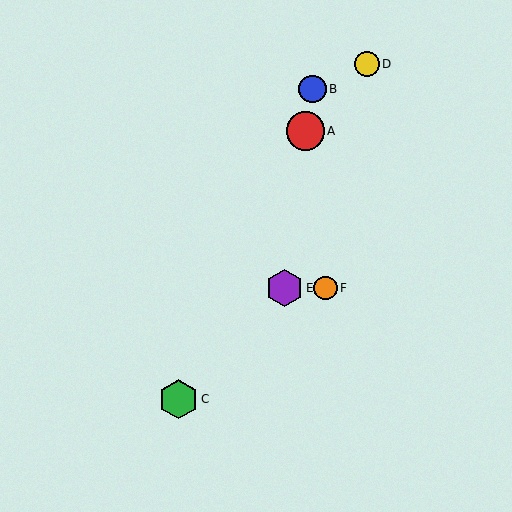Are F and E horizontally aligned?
Yes, both are at y≈288.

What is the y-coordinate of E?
Object E is at y≈288.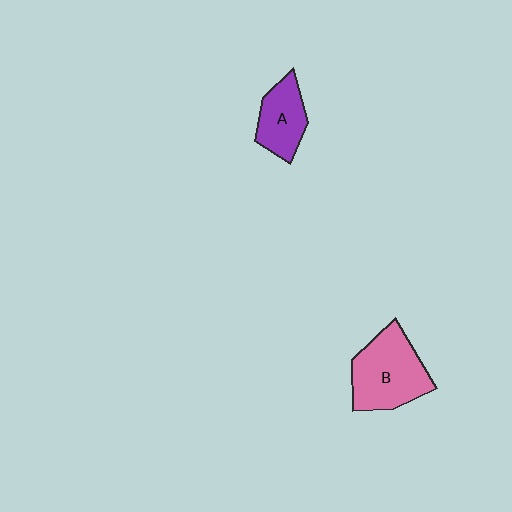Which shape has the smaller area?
Shape A (purple).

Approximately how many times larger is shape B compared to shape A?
Approximately 1.6 times.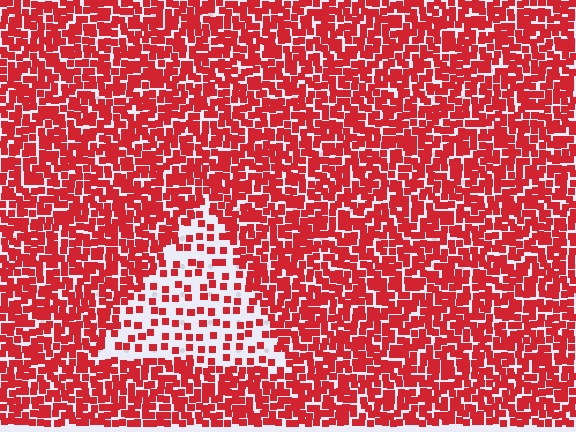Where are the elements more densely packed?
The elements are more densely packed outside the triangle boundary.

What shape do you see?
I see a triangle.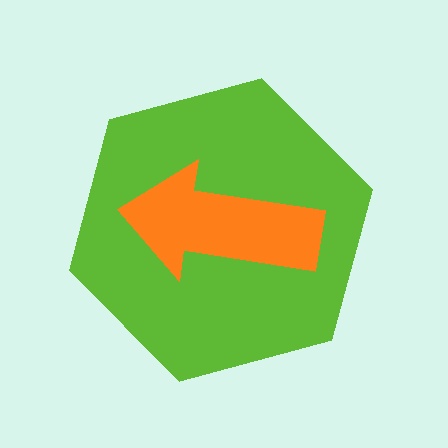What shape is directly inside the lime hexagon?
The orange arrow.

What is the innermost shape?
The orange arrow.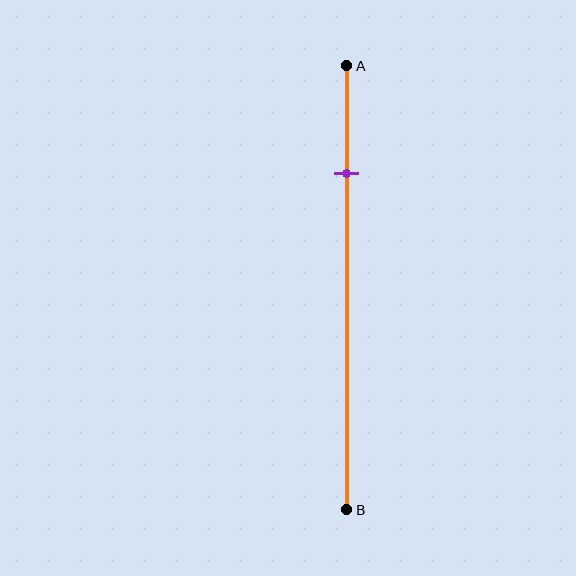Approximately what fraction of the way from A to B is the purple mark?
The purple mark is approximately 25% of the way from A to B.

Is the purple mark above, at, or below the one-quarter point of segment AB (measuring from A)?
The purple mark is approximately at the one-quarter point of segment AB.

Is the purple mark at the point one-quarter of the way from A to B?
Yes, the mark is approximately at the one-quarter point.